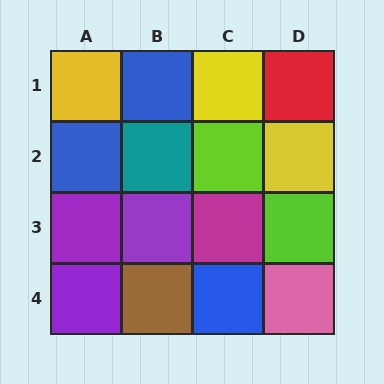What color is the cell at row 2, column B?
Teal.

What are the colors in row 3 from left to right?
Purple, purple, magenta, lime.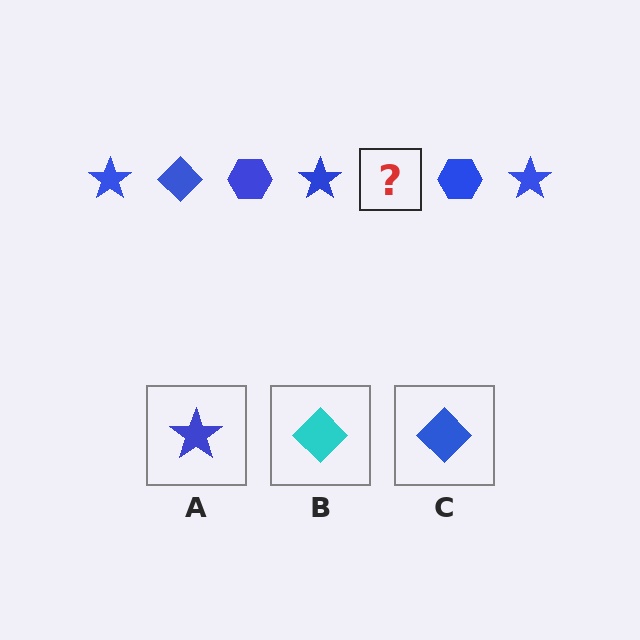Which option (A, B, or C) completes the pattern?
C.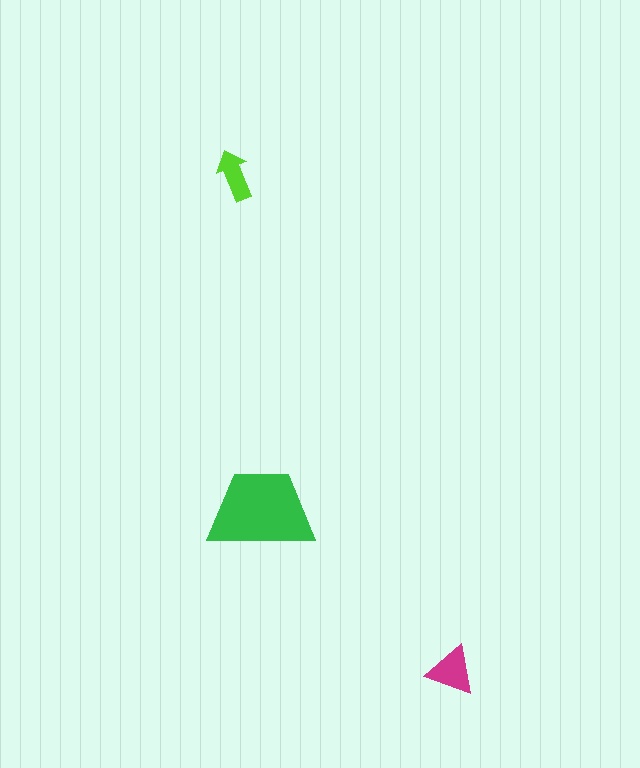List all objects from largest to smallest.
The green trapezoid, the magenta triangle, the lime arrow.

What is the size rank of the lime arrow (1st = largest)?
3rd.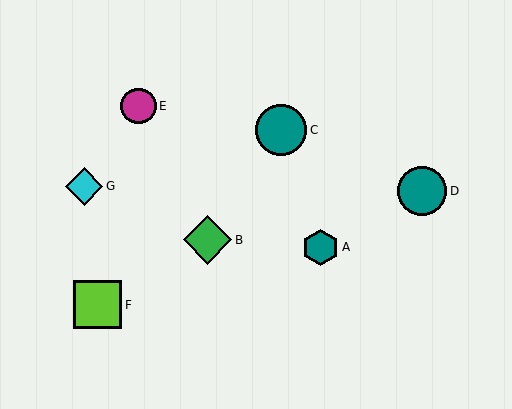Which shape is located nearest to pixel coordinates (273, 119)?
The teal circle (labeled C) at (281, 130) is nearest to that location.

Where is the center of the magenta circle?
The center of the magenta circle is at (138, 106).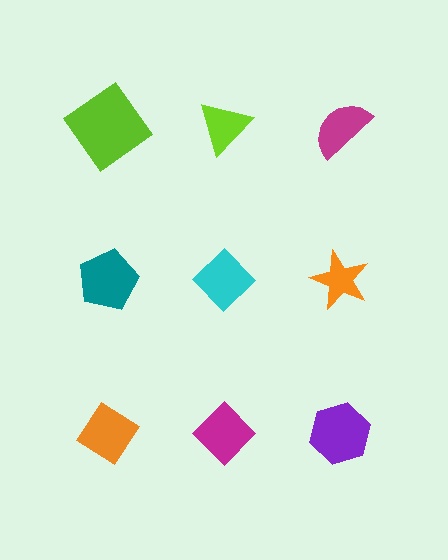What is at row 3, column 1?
An orange diamond.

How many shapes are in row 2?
3 shapes.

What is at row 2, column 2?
A cyan diamond.